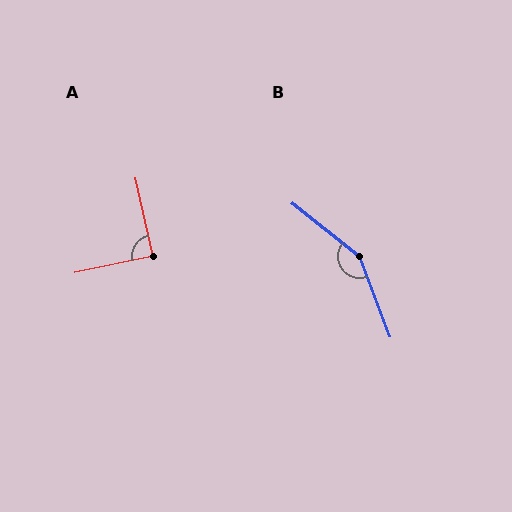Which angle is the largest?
B, at approximately 149 degrees.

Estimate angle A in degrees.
Approximately 89 degrees.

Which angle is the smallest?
A, at approximately 89 degrees.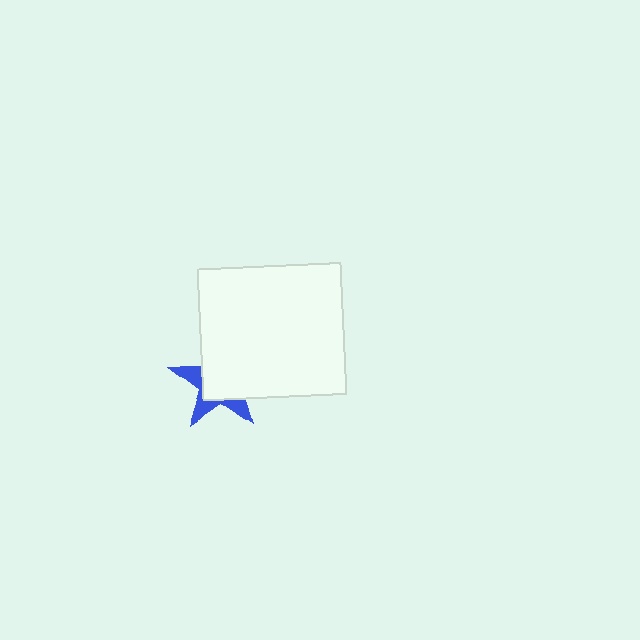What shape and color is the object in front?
The object in front is a white rectangle.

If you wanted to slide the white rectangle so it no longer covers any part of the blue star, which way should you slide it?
Slide it toward the upper-right — that is the most direct way to separate the two shapes.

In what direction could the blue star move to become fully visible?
The blue star could move toward the lower-left. That would shift it out from behind the white rectangle entirely.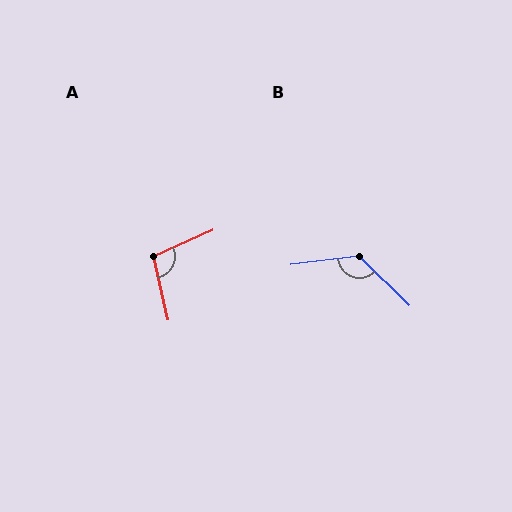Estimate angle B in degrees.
Approximately 128 degrees.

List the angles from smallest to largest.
A (102°), B (128°).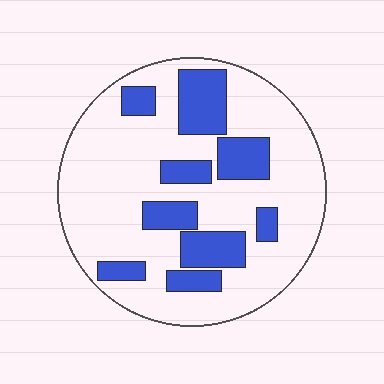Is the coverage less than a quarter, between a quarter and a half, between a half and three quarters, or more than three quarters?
Between a quarter and a half.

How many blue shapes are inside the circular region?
9.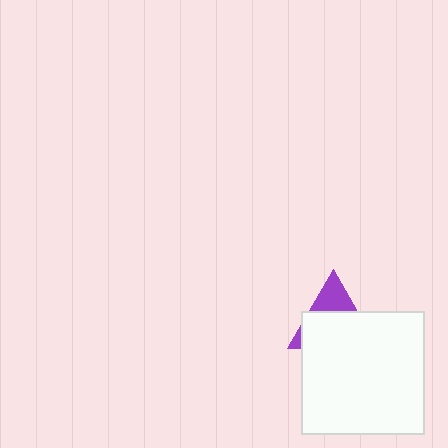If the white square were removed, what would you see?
You would see the complete purple triangle.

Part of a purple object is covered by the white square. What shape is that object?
It is a triangle.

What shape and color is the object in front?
The object in front is a white square.